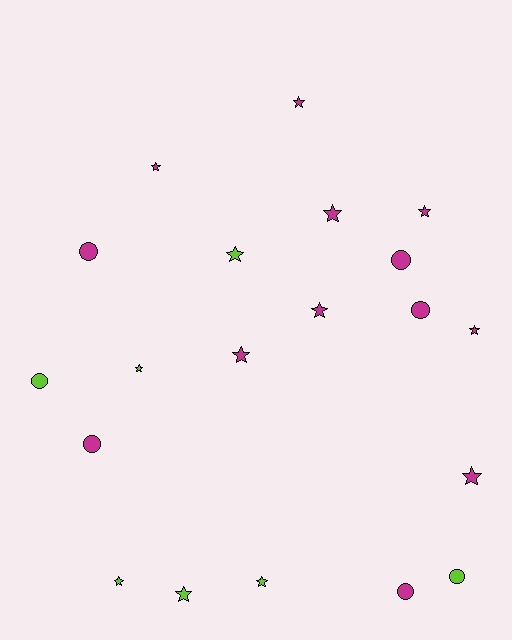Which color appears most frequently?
Magenta, with 13 objects.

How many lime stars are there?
There are 5 lime stars.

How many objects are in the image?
There are 20 objects.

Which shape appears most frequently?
Star, with 13 objects.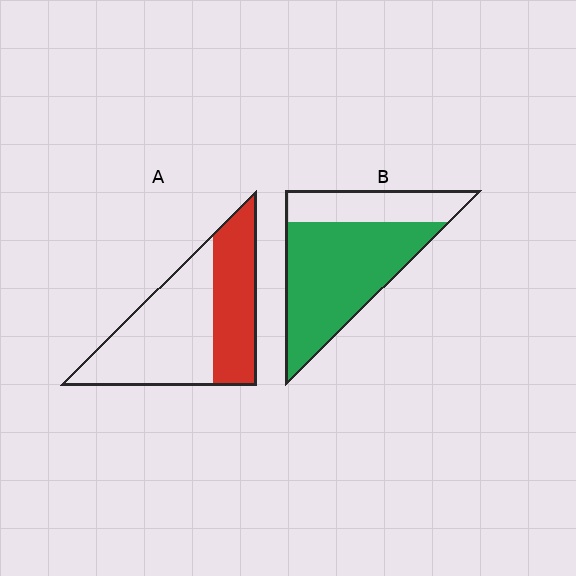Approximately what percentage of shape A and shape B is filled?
A is approximately 40% and B is approximately 70%.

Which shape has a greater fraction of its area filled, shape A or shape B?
Shape B.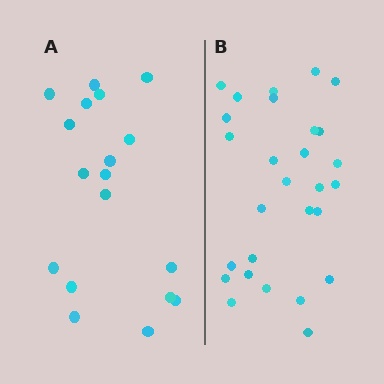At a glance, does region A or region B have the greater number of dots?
Region B (the right region) has more dots.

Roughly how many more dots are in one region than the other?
Region B has roughly 10 or so more dots than region A.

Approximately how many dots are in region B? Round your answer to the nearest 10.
About 30 dots. (The exact count is 28, which rounds to 30.)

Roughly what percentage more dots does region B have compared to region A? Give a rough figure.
About 55% more.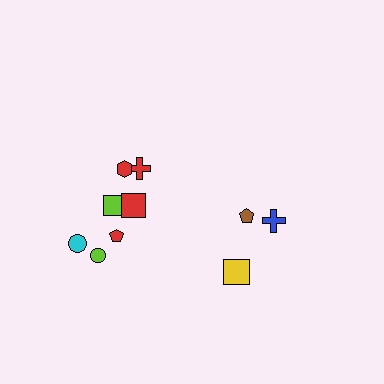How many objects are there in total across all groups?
There are 10 objects.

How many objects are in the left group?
There are 7 objects.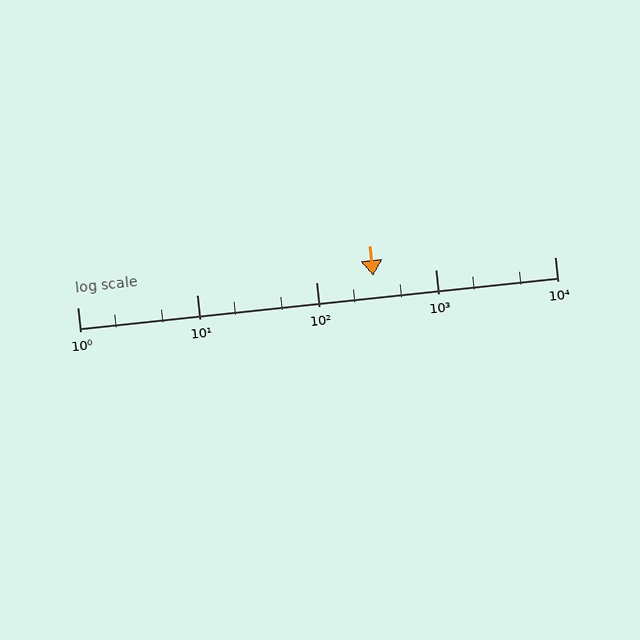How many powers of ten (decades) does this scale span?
The scale spans 4 decades, from 1 to 10000.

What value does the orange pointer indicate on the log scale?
The pointer indicates approximately 300.